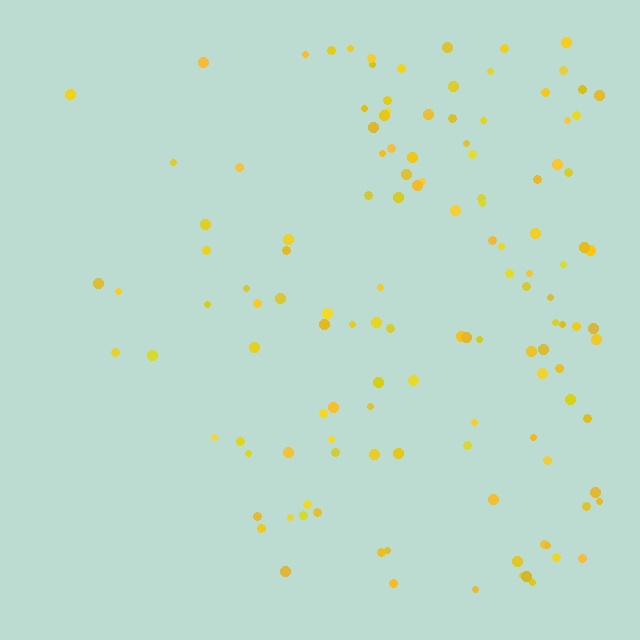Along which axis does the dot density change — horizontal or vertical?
Horizontal.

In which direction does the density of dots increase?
From left to right, with the right side densest.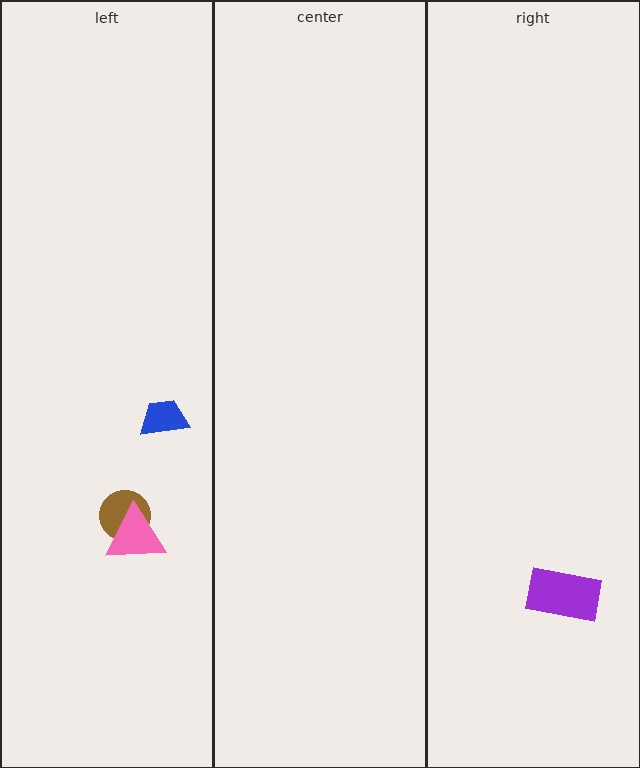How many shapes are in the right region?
1.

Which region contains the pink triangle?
The left region.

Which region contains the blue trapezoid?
The left region.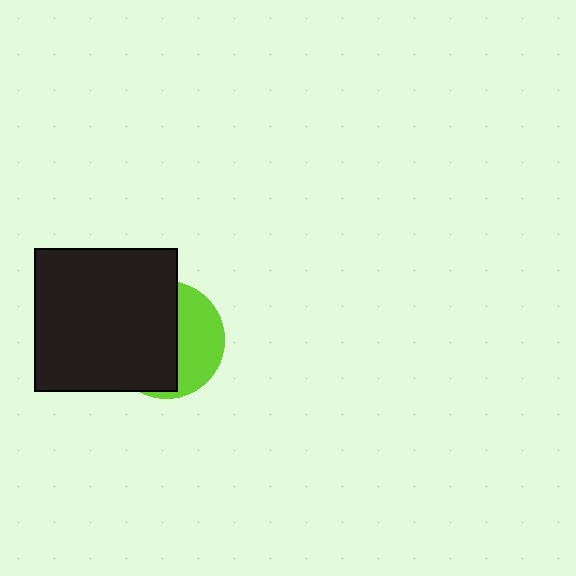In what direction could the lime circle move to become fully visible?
The lime circle could move right. That would shift it out from behind the black square entirely.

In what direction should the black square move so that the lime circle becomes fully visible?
The black square should move left. That is the shortest direction to clear the overlap and leave the lime circle fully visible.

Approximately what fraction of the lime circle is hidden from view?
Roughly 60% of the lime circle is hidden behind the black square.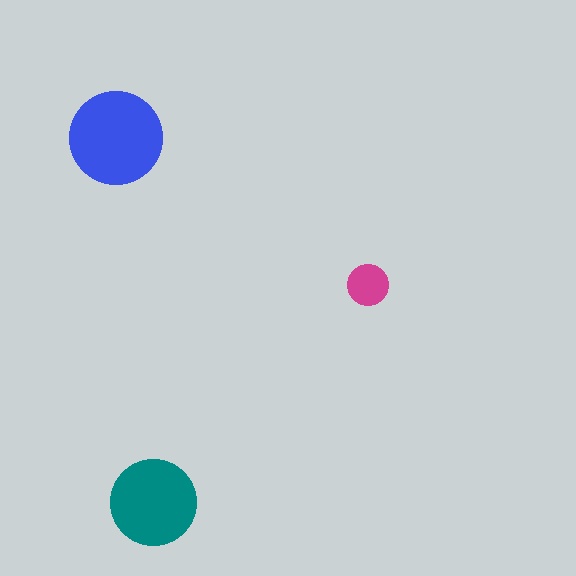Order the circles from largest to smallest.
the blue one, the teal one, the magenta one.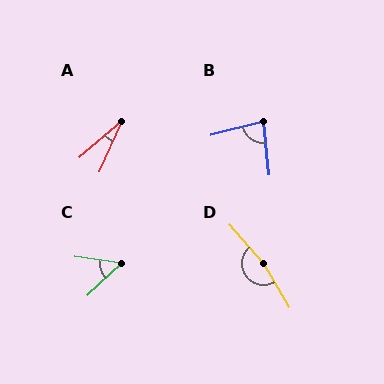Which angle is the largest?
D, at approximately 169 degrees.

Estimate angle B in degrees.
Approximately 81 degrees.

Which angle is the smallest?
A, at approximately 26 degrees.